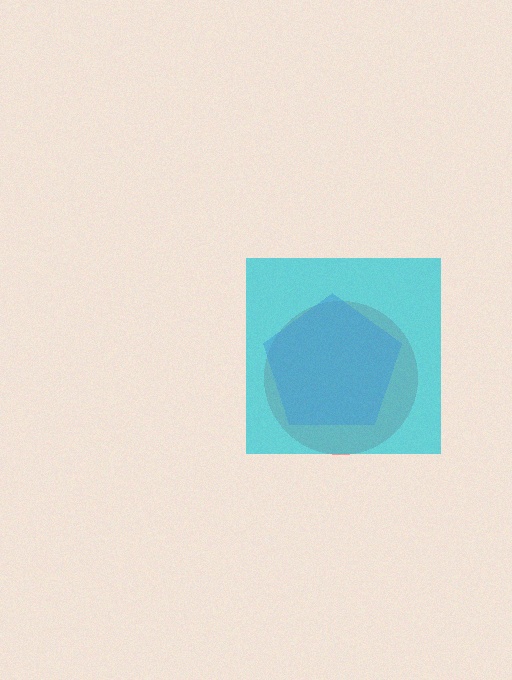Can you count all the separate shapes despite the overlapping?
Yes, there are 3 separate shapes.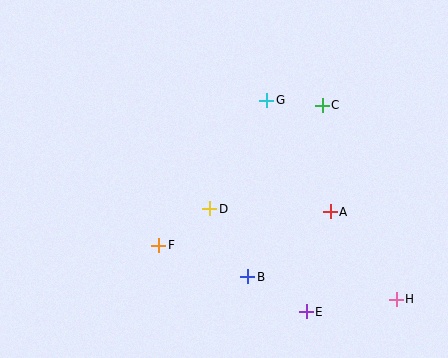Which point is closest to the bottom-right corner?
Point H is closest to the bottom-right corner.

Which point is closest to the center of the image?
Point D at (210, 209) is closest to the center.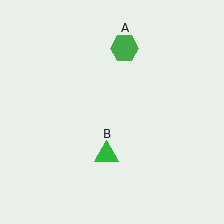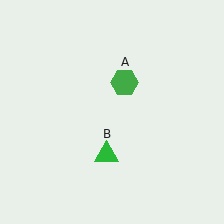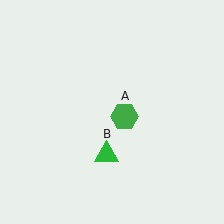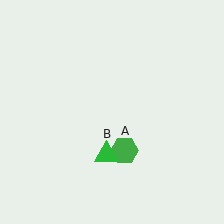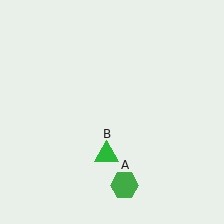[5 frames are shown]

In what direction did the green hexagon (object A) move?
The green hexagon (object A) moved down.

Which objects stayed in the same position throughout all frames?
Green triangle (object B) remained stationary.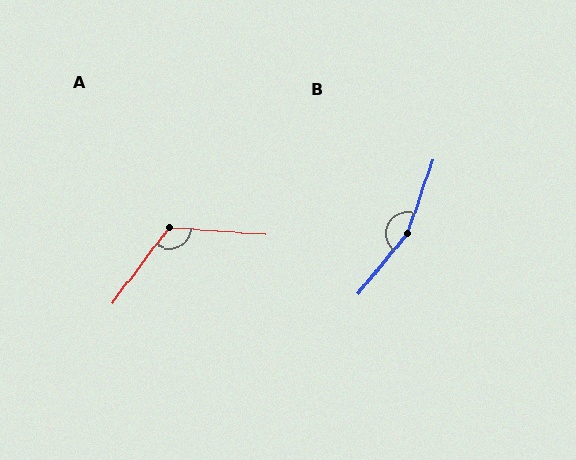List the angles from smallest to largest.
A (122°), B (160°).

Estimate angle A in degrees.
Approximately 122 degrees.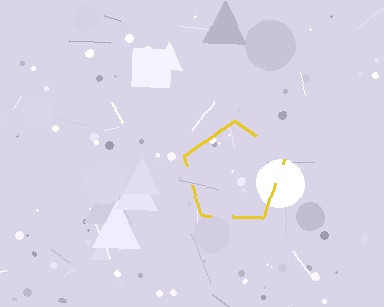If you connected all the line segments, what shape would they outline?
They would outline a pentagon.